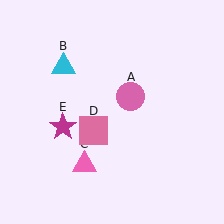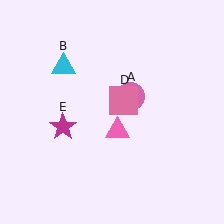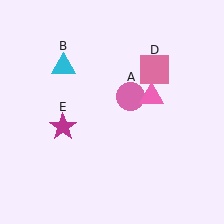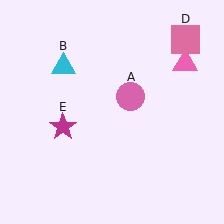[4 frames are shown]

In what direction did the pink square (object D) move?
The pink square (object D) moved up and to the right.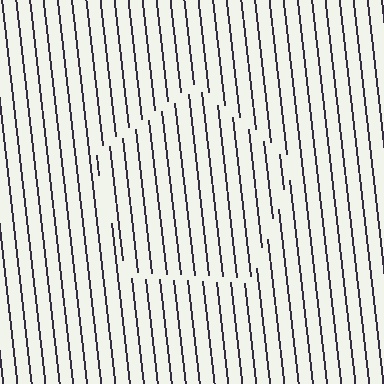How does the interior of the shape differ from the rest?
The interior of the shape contains the same grating, shifted by half a period — the contour is defined by the phase discontinuity where line-ends from the inner and outer gratings abut.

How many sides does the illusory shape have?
5 sides — the line-ends trace a pentagon.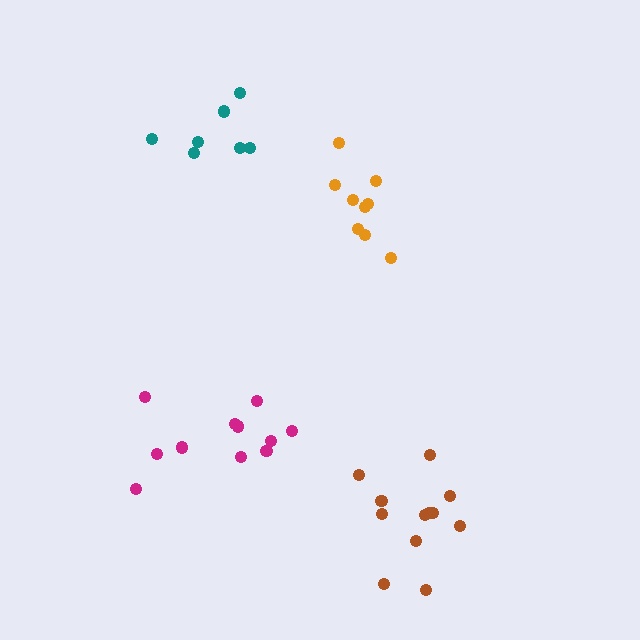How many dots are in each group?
Group 1: 11 dots, Group 2: 9 dots, Group 3: 7 dots, Group 4: 12 dots (39 total).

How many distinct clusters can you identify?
There are 4 distinct clusters.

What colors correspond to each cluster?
The clusters are colored: magenta, orange, teal, brown.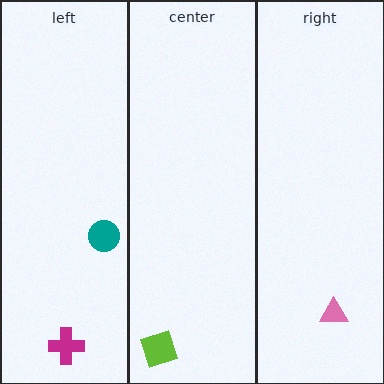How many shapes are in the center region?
1.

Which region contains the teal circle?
The left region.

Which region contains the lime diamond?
The center region.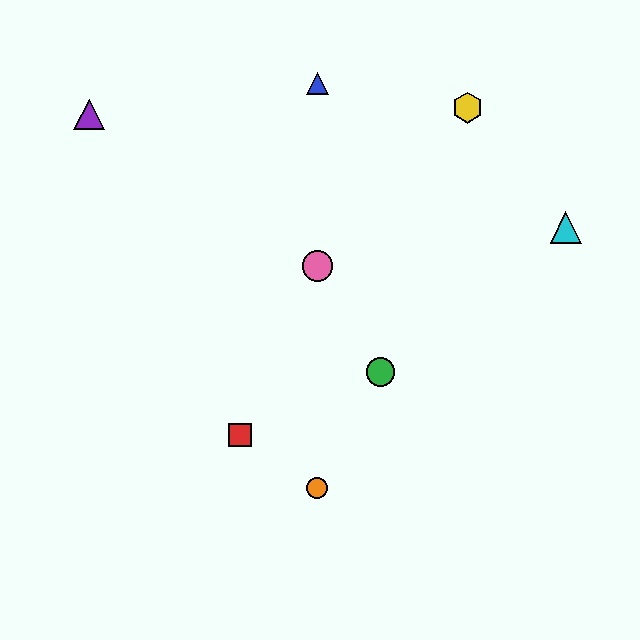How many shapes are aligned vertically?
3 shapes (the blue triangle, the orange circle, the pink circle) are aligned vertically.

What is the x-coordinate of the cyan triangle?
The cyan triangle is at x≈566.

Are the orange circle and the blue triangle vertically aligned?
Yes, both are at x≈317.